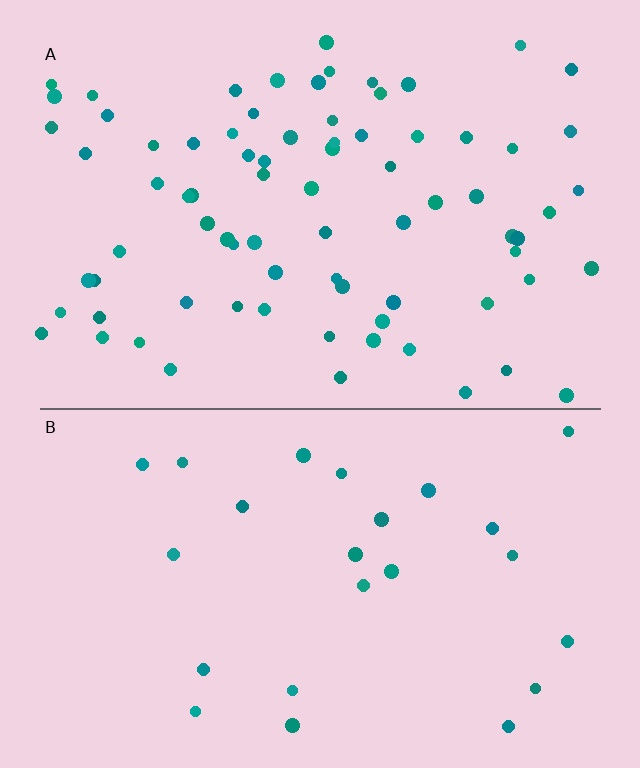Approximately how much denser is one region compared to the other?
Approximately 3.2× — region A over region B.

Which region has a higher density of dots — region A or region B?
A (the top).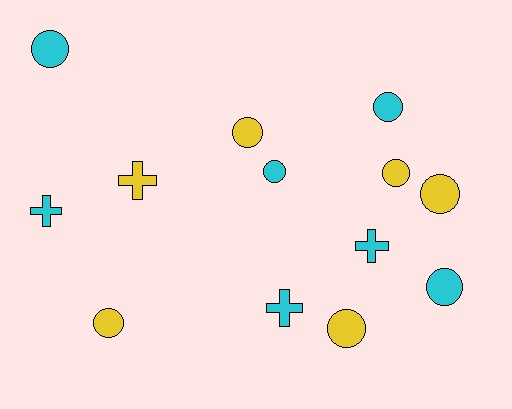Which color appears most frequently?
Cyan, with 7 objects.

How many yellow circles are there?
There are 5 yellow circles.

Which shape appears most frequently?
Circle, with 9 objects.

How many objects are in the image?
There are 13 objects.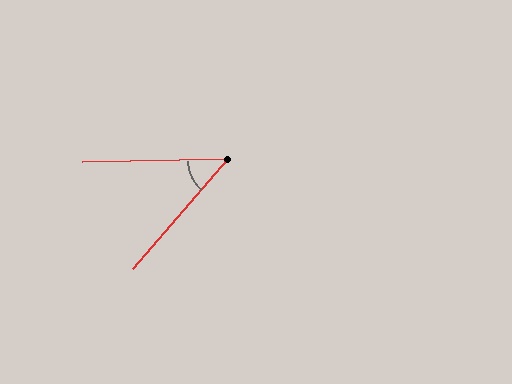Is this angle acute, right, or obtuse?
It is acute.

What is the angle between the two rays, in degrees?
Approximately 48 degrees.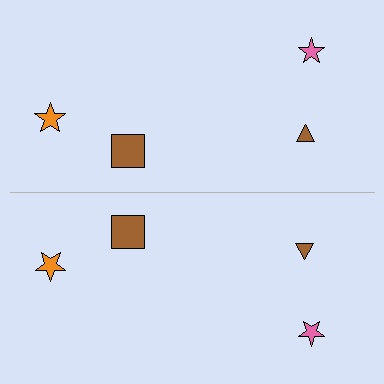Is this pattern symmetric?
Yes, this pattern has bilateral (reflection) symmetry.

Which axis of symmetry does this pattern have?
The pattern has a horizontal axis of symmetry running through the center of the image.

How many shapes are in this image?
There are 8 shapes in this image.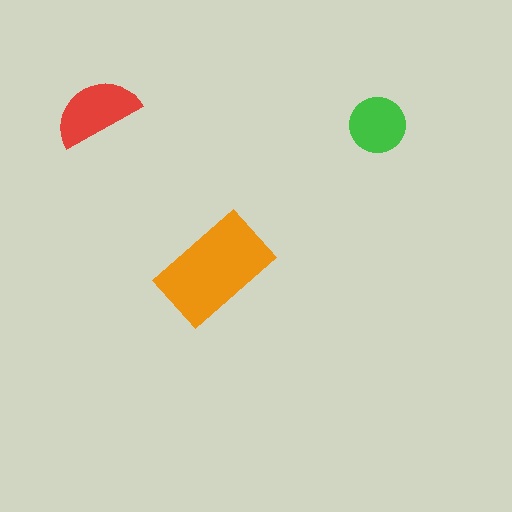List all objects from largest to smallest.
The orange rectangle, the red semicircle, the green circle.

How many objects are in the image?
There are 3 objects in the image.